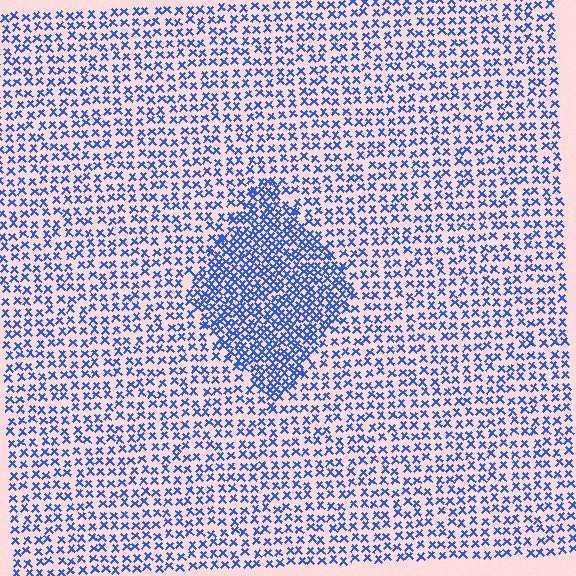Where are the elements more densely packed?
The elements are more densely packed inside the diamond boundary.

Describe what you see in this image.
The image contains small blue elements arranged at two different densities. A diamond-shaped region is visible where the elements are more densely packed than the surrounding area.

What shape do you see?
I see a diamond.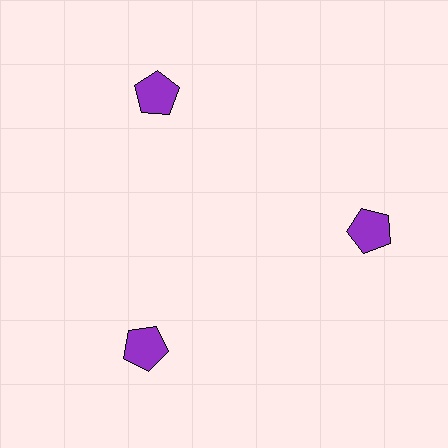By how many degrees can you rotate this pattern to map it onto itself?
The pattern maps onto itself every 120 degrees of rotation.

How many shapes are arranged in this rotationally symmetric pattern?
There are 3 shapes, arranged in 3 groups of 1.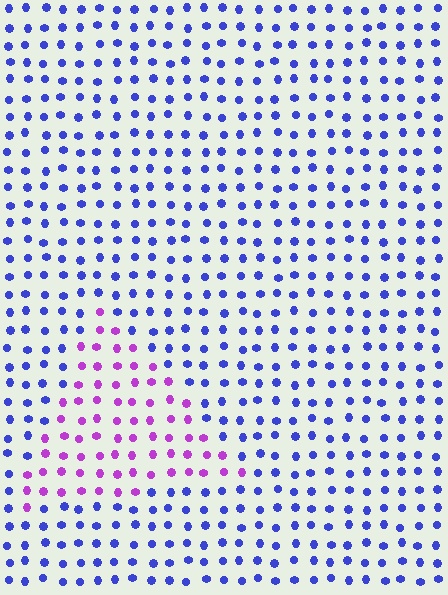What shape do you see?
I see a triangle.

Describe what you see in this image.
The image is filled with small blue elements in a uniform arrangement. A triangle-shaped region is visible where the elements are tinted to a slightly different hue, forming a subtle color boundary.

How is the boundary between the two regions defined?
The boundary is defined purely by a slight shift in hue (about 55 degrees). Spacing, size, and orientation are identical on both sides.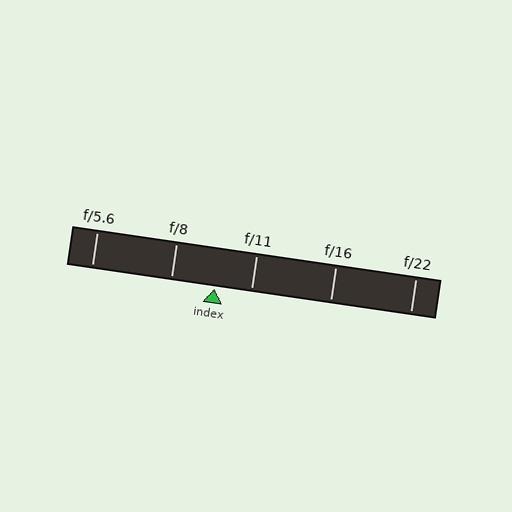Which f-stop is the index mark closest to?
The index mark is closest to f/11.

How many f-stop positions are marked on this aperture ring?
There are 5 f-stop positions marked.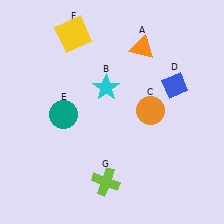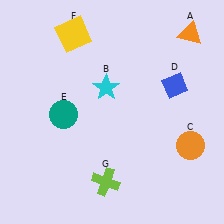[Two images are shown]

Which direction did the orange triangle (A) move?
The orange triangle (A) moved right.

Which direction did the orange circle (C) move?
The orange circle (C) moved right.